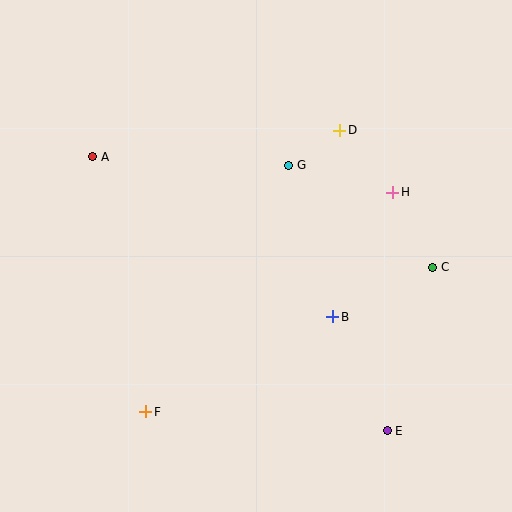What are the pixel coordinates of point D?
Point D is at (340, 130).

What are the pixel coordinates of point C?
Point C is at (433, 267).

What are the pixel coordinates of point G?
Point G is at (289, 165).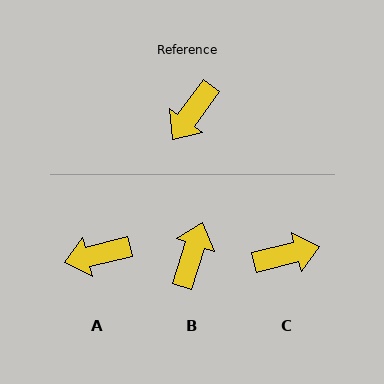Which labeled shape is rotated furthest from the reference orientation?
B, about 162 degrees away.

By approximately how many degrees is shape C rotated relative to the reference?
Approximately 141 degrees counter-clockwise.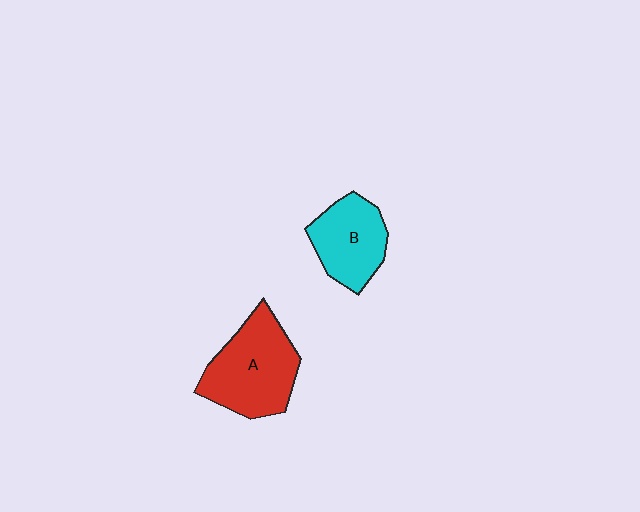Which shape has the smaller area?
Shape B (cyan).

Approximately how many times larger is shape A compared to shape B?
Approximately 1.4 times.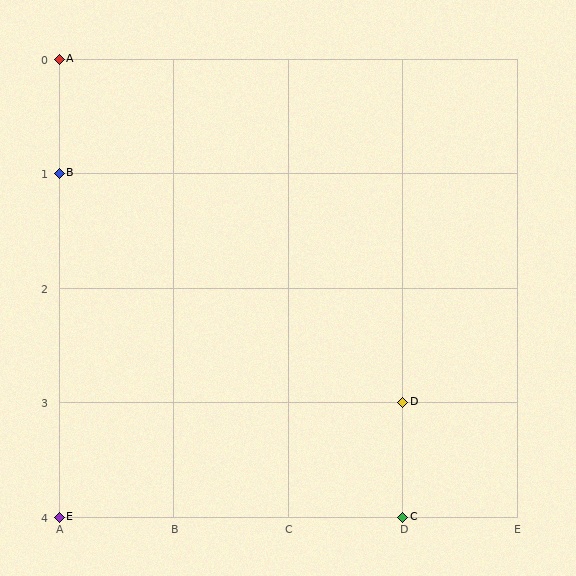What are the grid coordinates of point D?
Point D is at grid coordinates (D, 3).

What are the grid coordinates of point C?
Point C is at grid coordinates (D, 4).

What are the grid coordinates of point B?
Point B is at grid coordinates (A, 1).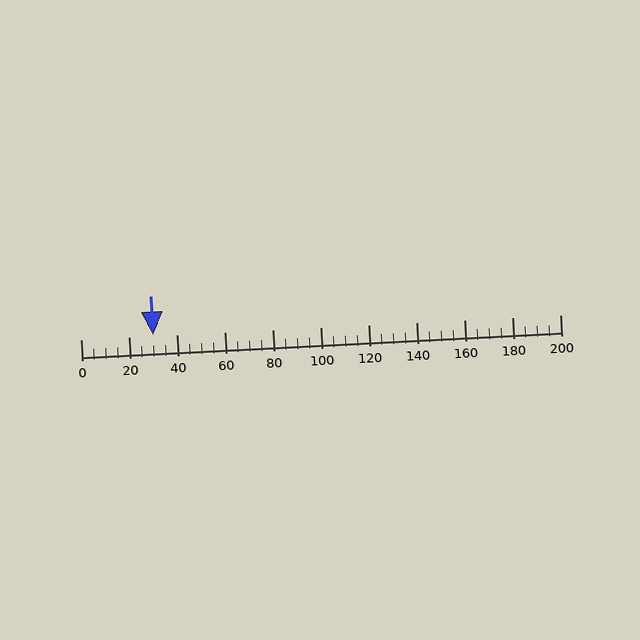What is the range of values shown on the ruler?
The ruler shows values from 0 to 200.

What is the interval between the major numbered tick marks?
The major tick marks are spaced 20 units apart.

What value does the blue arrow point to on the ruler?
The blue arrow points to approximately 30.